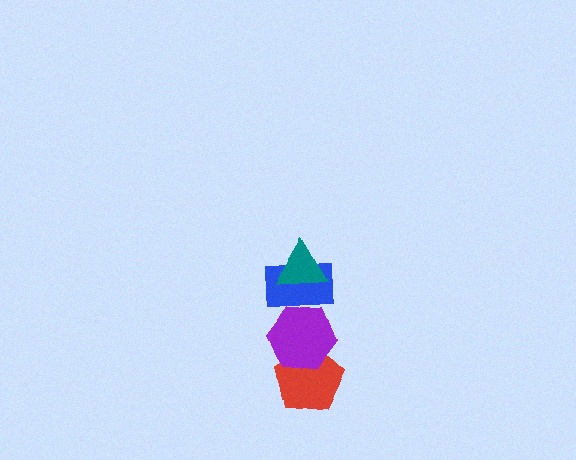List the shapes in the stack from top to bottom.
From top to bottom: the teal triangle, the blue rectangle, the purple hexagon, the red pentagon.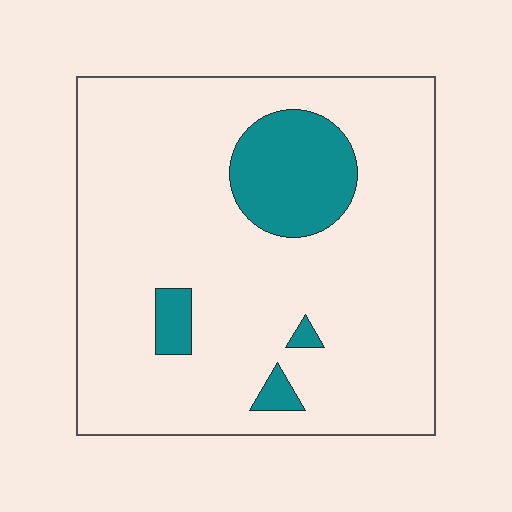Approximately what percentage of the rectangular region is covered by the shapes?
Approximately 15%.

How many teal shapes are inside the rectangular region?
4.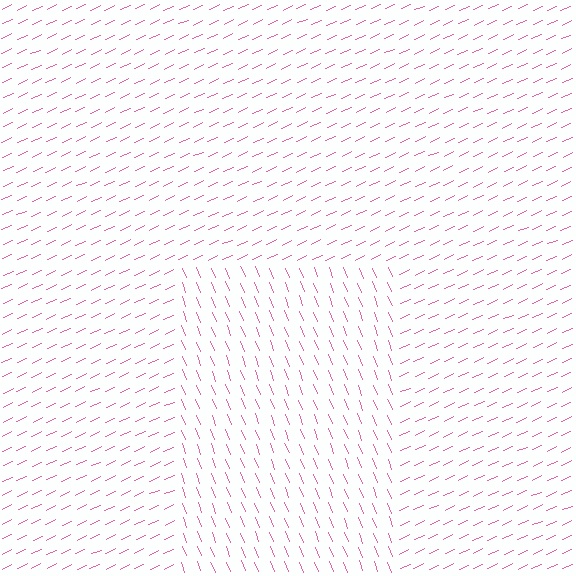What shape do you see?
I see a rectangle.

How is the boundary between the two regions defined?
The boundary is defined purely by a change in line orientation (approximately 87 degrees difference). All lines are the same color and thickness.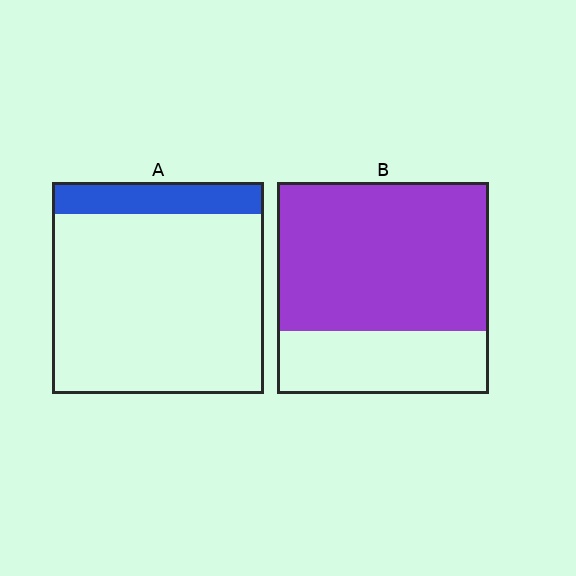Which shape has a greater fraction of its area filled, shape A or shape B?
Shape B.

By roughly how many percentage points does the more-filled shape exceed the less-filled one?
By roughly 55 percentage points (B over A).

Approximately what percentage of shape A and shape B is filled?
A is approximately 15% and B is approximately 70%.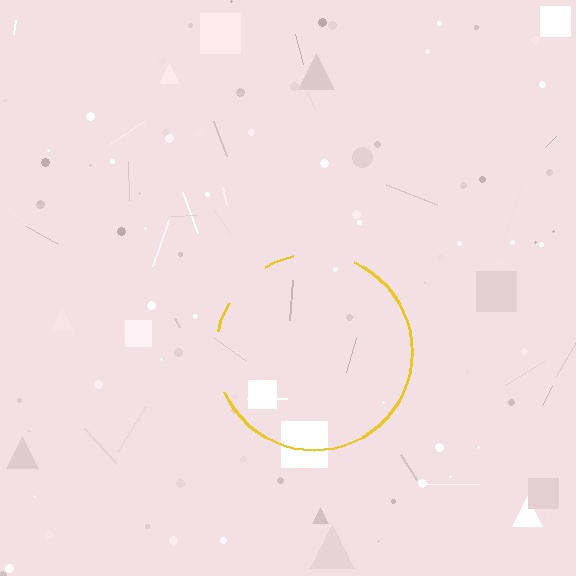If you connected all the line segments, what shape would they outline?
They would outline a circle.